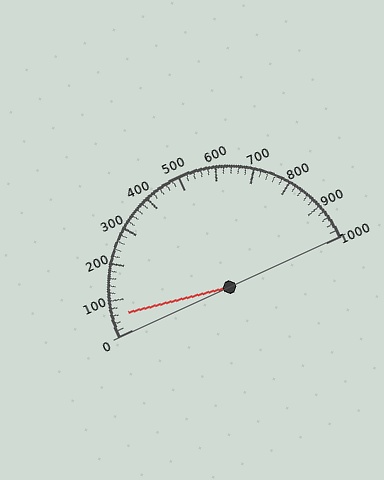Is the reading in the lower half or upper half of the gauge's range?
The reading is in the lower half of the range (0 to 1000).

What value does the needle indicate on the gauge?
The needle indicates approximately 60.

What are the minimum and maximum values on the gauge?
The gauge ranges from 0 to 1000.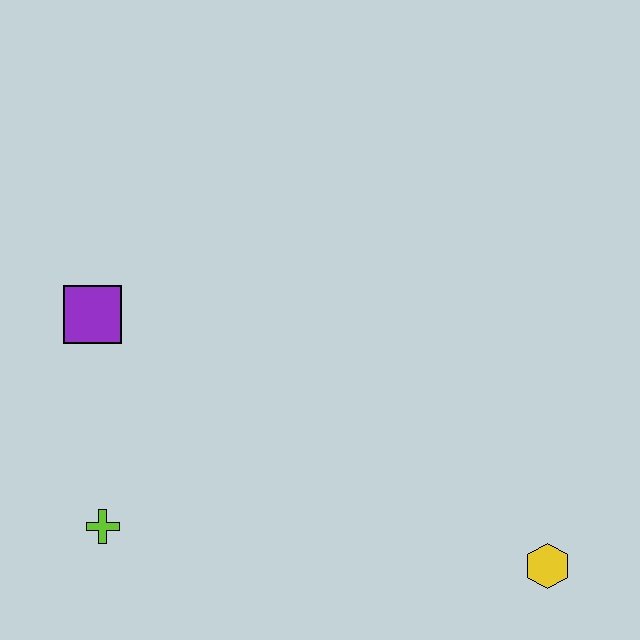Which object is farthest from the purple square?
The yellow hexagon is farthest from the purple square.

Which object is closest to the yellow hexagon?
The lime cross is closest to the yellow hexagon.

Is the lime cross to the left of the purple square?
No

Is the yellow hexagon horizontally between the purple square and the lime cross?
No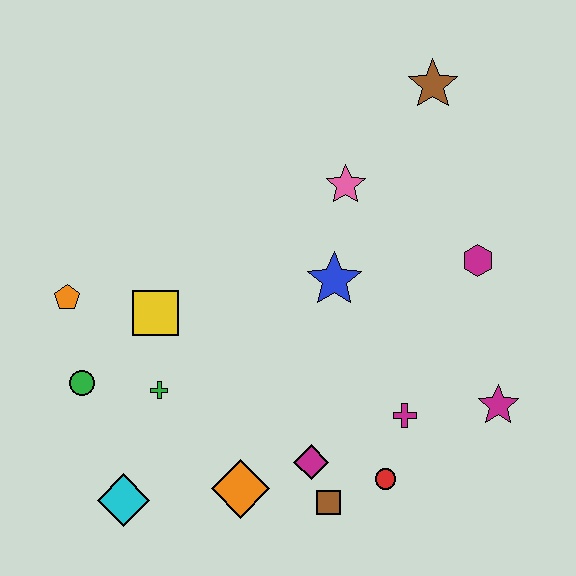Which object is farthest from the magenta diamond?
The brown star is farthest from the magenta diamond.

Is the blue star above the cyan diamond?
Yes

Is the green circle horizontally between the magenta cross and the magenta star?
No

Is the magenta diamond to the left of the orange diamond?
No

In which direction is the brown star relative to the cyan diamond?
The brown star is above the cyan diamond.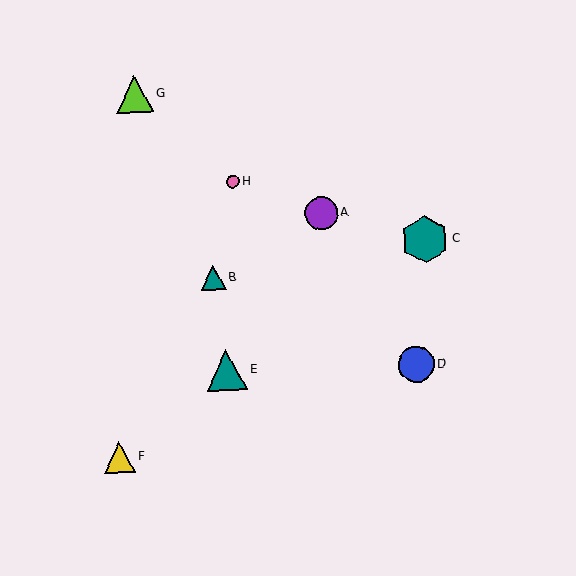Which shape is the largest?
The teal hexagon (labeled C) is the largest.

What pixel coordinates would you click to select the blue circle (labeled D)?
Click at (417, 364) to select the blue circle D.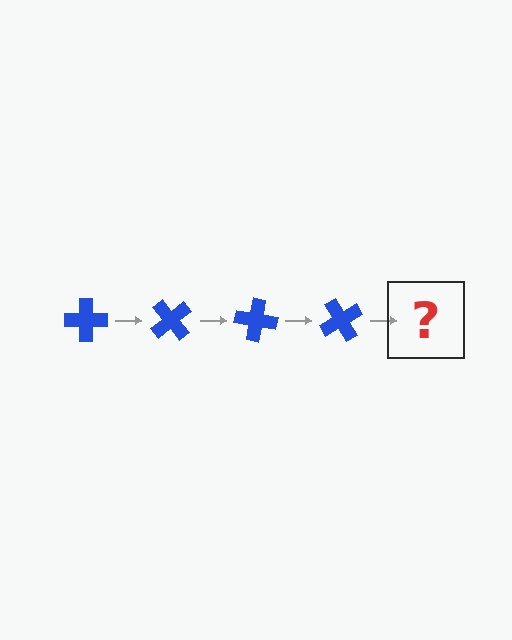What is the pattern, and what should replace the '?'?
The pattern is that the cross rotates 50 degrees each step. The '?' should be a blue cross rotated 200 degrees.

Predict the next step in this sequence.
The next step is a blue cross rotated 200 degrees.